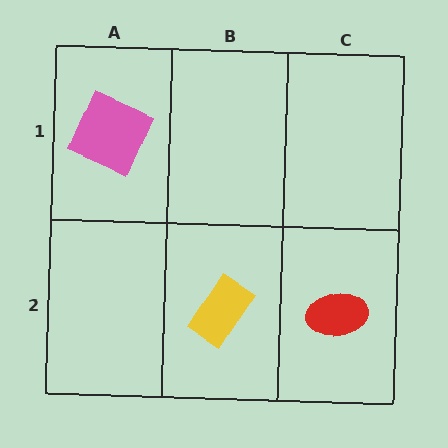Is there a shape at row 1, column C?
No, that cell is empty.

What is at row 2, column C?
A red ellipse.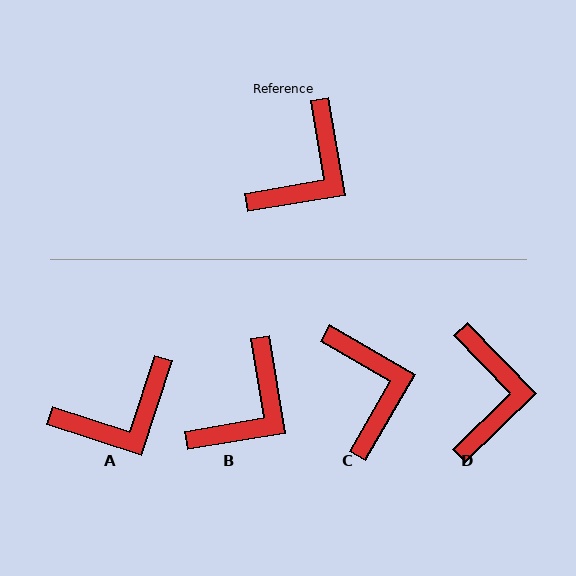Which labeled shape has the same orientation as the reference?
B.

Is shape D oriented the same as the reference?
No, it is off by about 35 degrees.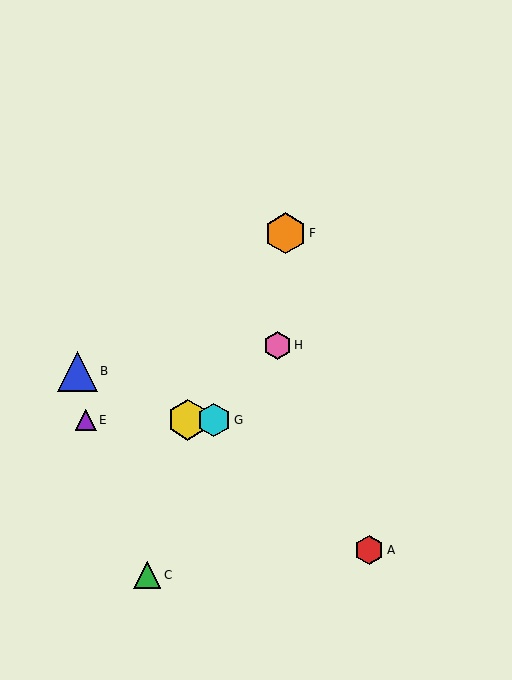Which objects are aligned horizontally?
Objects D, E, G are aligned horizontally.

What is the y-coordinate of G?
Object G is at y≈420.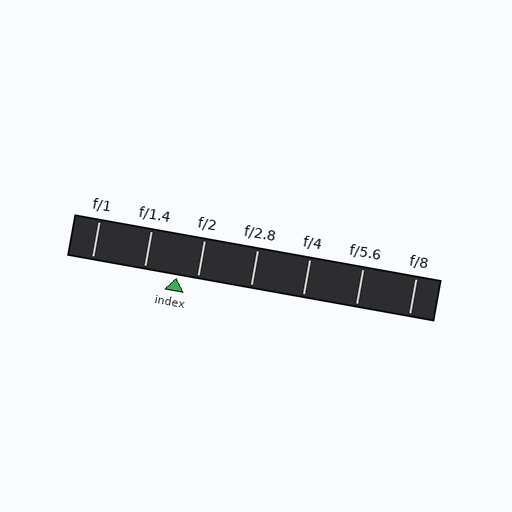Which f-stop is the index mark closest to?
The index mark is closest to f/2.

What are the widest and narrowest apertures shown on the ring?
The widest aperture shown is f/1 and the narrowest is f/8.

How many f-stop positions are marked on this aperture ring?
There are 7 f-stop positions marked.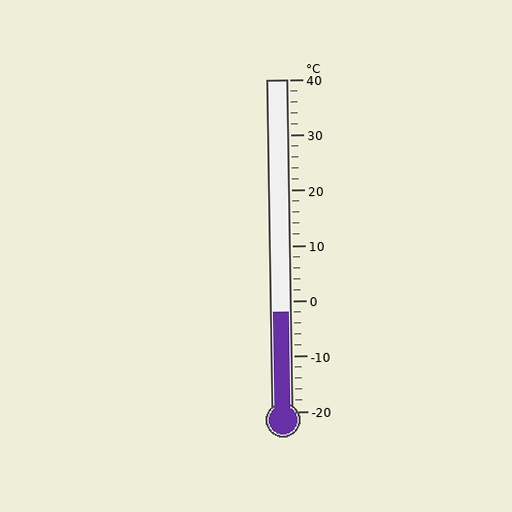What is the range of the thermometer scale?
The thermometer scale ranges from -20°C to 40°C.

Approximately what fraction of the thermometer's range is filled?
The thermometer is filled to approximately 30% of its range.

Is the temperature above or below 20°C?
The temperature is below 20°C.